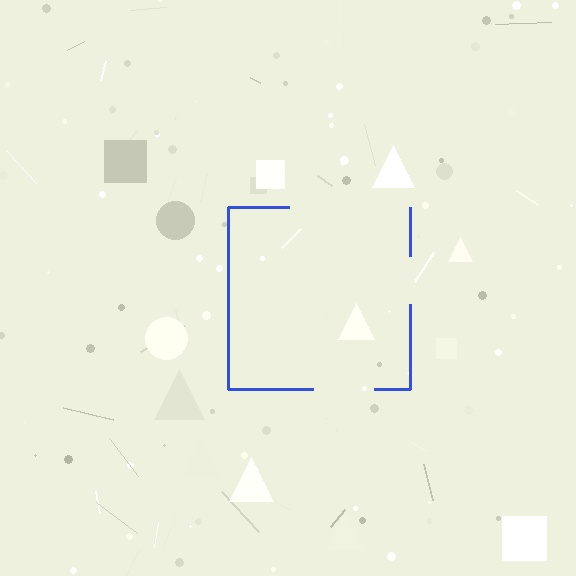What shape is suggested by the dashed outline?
The dashed outline suggests a square.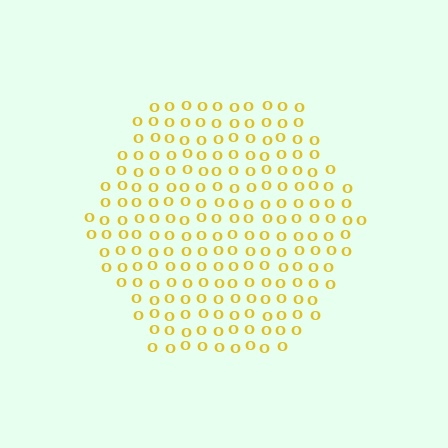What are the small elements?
The small elements are letter O's.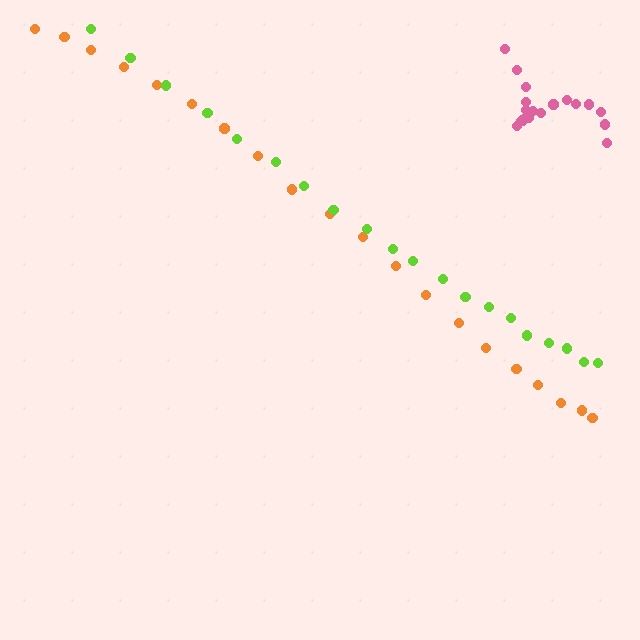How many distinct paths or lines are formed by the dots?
There are 3 distinct paths.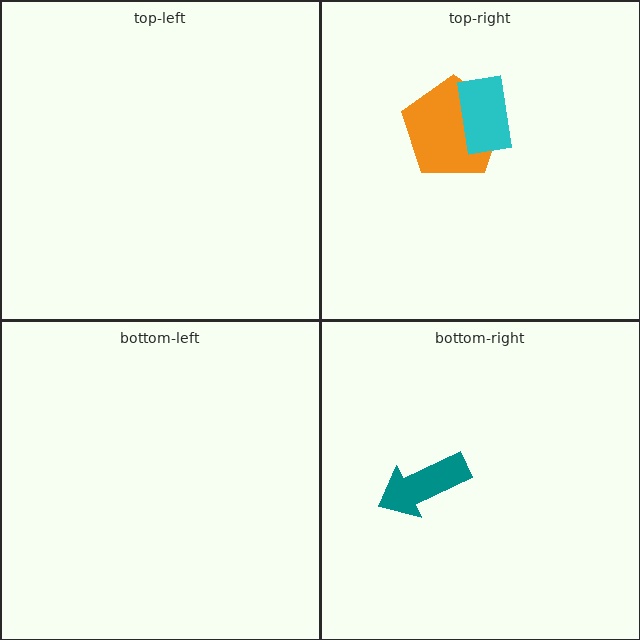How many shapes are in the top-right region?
2.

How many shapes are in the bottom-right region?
1.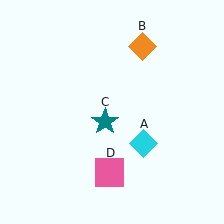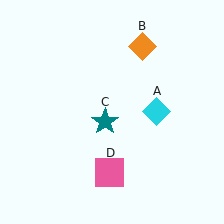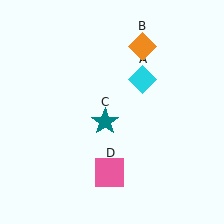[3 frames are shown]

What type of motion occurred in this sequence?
The cyan diamond (object A) rotated counterclockwise around the center of the scene.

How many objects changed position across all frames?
1 object changed position: cyan diamond (object A).